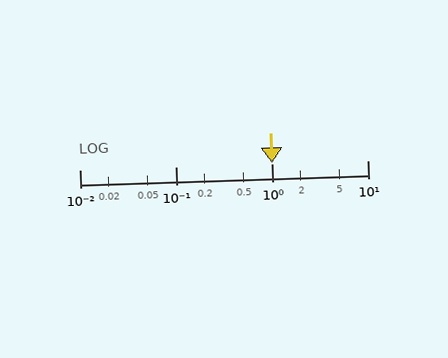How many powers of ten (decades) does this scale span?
The scale spans 3 decades, from 0.01 to 10.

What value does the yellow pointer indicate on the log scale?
The pointer indicates approximately 1.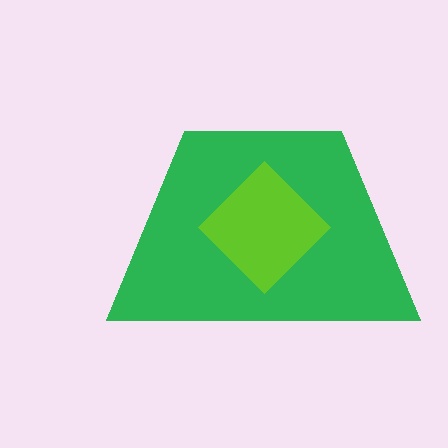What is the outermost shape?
The green trapezoid.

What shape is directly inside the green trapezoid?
The lime diamond.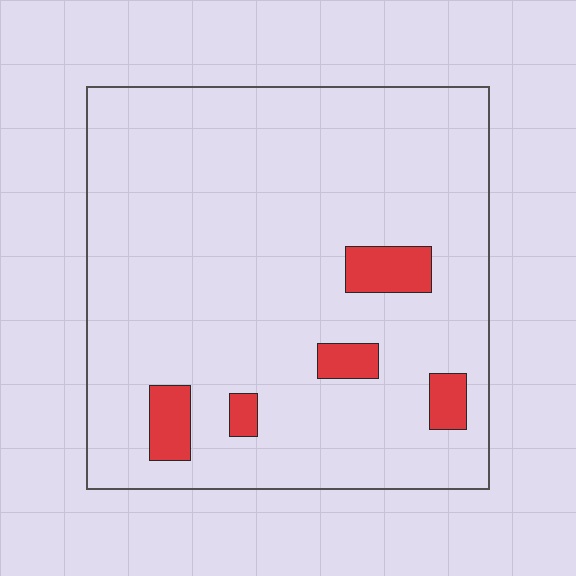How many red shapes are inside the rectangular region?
5.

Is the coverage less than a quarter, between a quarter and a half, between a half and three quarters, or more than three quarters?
Less than a quarter.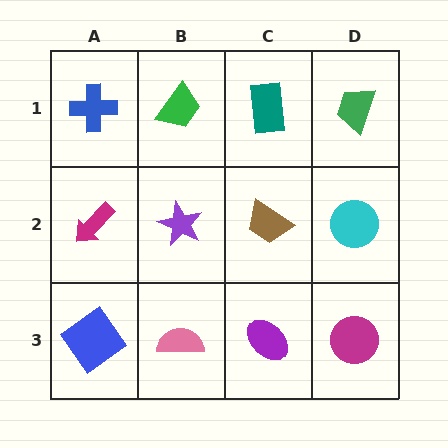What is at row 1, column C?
A teal rectangle.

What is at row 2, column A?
A magenta arrow.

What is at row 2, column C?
A brown trapezoid.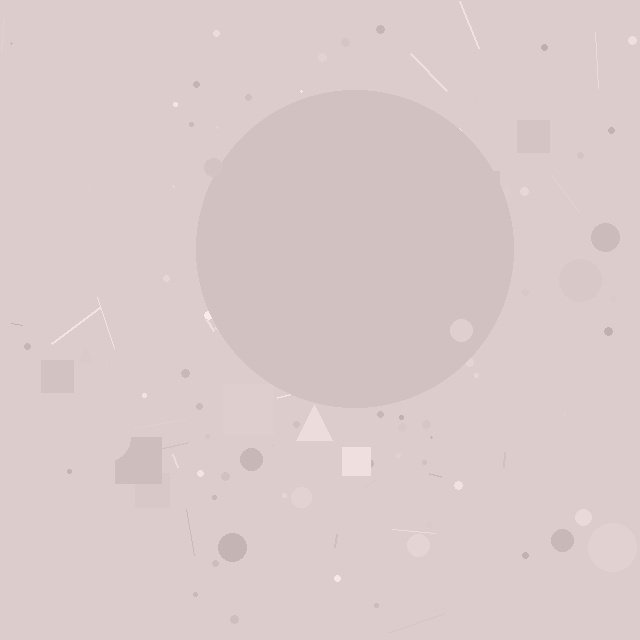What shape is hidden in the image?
A circle is hidden in the image.